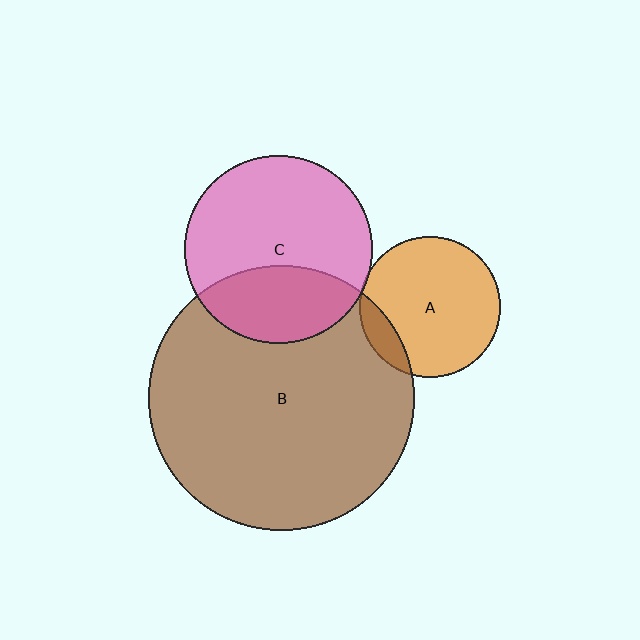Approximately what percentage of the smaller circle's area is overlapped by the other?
Approximately 5%.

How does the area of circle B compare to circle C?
Approximately 2.0 times.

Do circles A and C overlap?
Yes.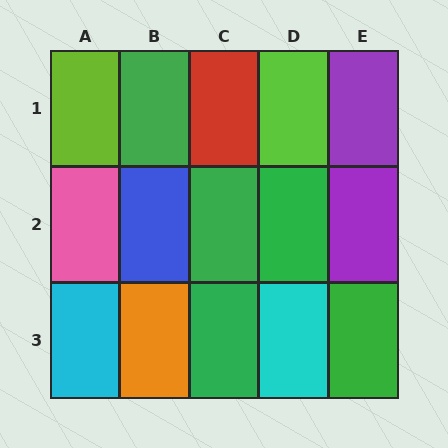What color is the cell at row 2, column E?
Purple.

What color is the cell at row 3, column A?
Cyan.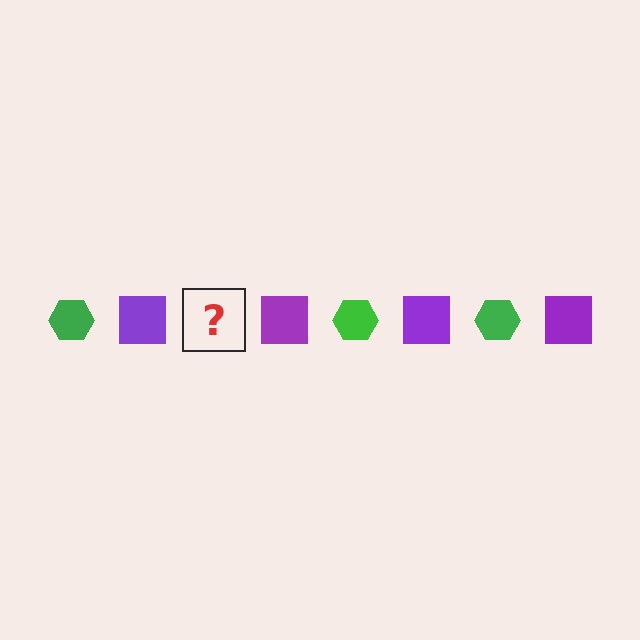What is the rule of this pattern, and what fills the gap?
The rule is that the pattern alternates between green hexagon and purple square. The gap should be filled with a green hexagon.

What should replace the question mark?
The question mark should be replaced with a green hexagon.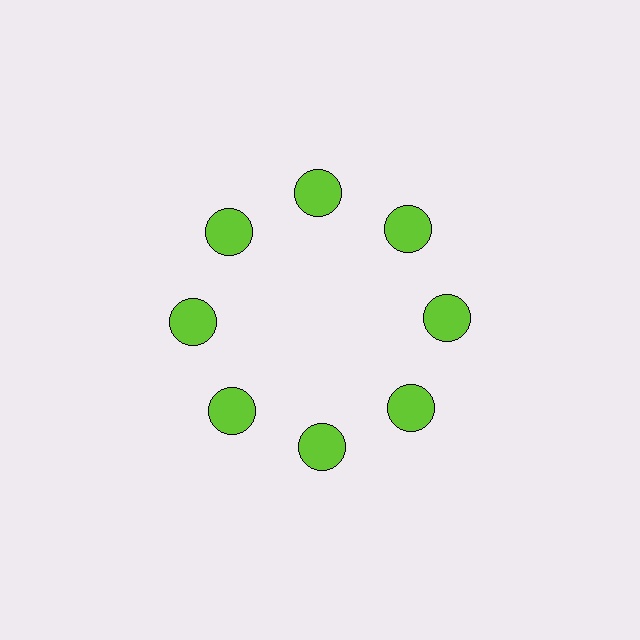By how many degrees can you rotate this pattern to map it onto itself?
The pattern maps onto itself every 45 degrees of rotation.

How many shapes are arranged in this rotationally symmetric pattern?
There are 8 shapes, arranged in 8 groups of 1.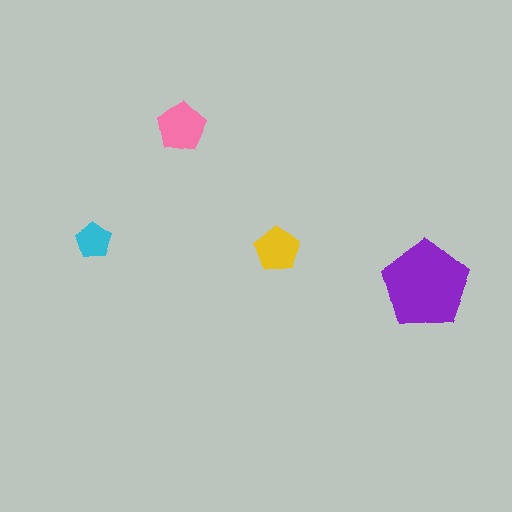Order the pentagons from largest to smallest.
the purple one, the pink one, the yellow one, the cyan one.